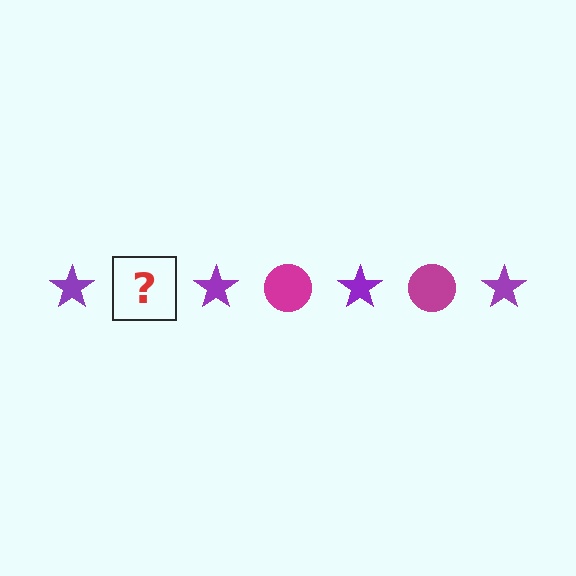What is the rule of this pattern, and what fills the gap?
The rule is that the pattern alternates between purple star and magenta circle. The gap should be filled with a magenta circle.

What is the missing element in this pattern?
The missing element is a magenta circle.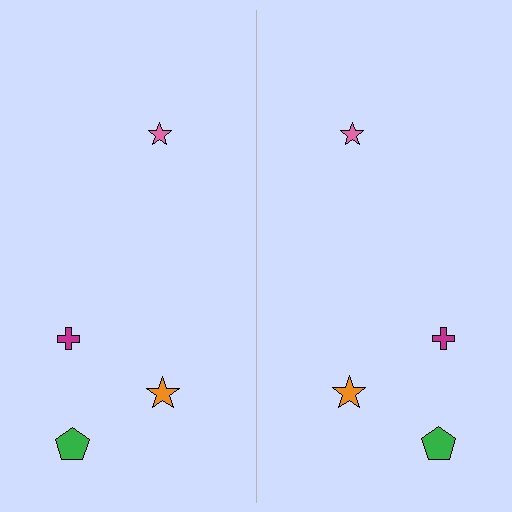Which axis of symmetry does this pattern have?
The pattern has a vertical axis of symmetry running through the center of the image.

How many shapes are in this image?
There are 8 shapes in this image.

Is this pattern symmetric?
Yes, this pattern has bilateral (reflection) symmetry.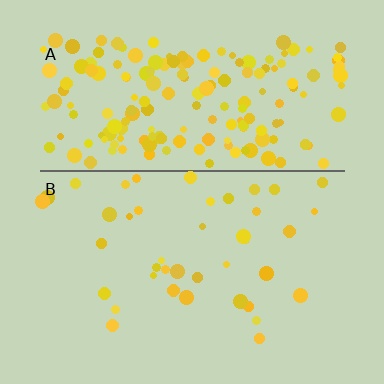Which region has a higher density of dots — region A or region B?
A (the top).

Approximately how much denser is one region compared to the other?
Approximately 4.6× — region A over region B.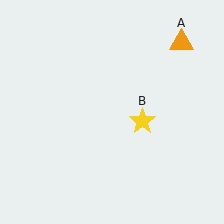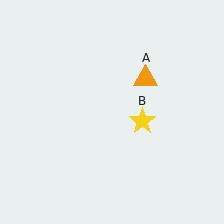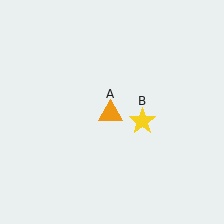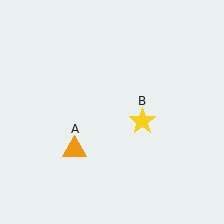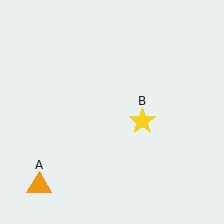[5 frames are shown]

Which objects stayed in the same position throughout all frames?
Yellow star (object B) remained stationary.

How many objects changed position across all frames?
1 object changed position: orange triangle (object A).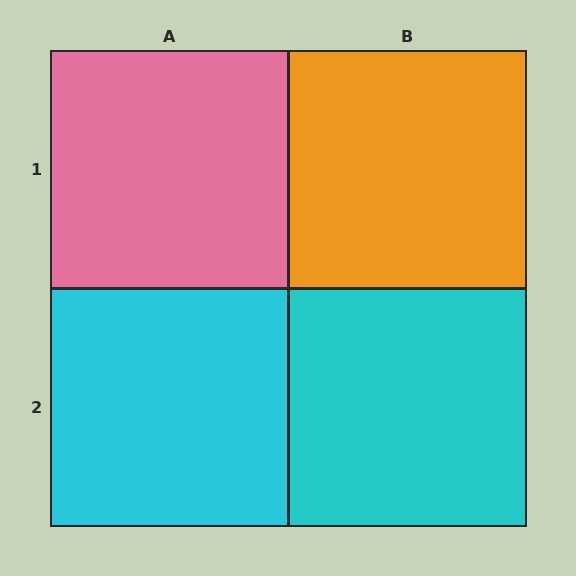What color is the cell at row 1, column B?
Orange.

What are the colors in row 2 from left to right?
Cyan, cyan.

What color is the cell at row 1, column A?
Pink.